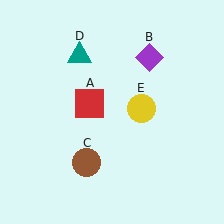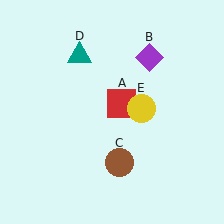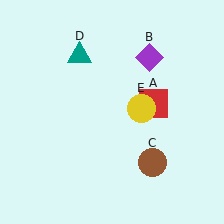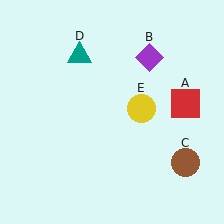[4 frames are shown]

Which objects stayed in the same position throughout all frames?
Purple diamond (object B) and teal triangle (object D) and yellow circle (object E) remained stationary.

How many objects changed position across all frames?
2 objects changed position: red square (object A), brown circle (object C).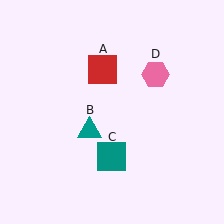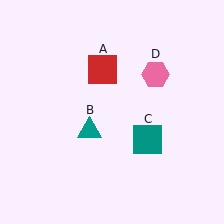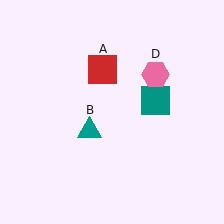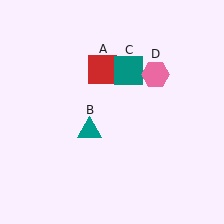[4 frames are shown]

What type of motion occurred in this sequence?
The teal square (object C) rotated counterclockwise around the center of the scene.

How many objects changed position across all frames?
1 object changed position: teal square (object C).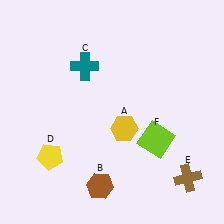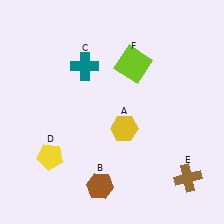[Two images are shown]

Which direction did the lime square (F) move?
The lime square (F) moved up.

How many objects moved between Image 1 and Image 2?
1 object moved between the two images.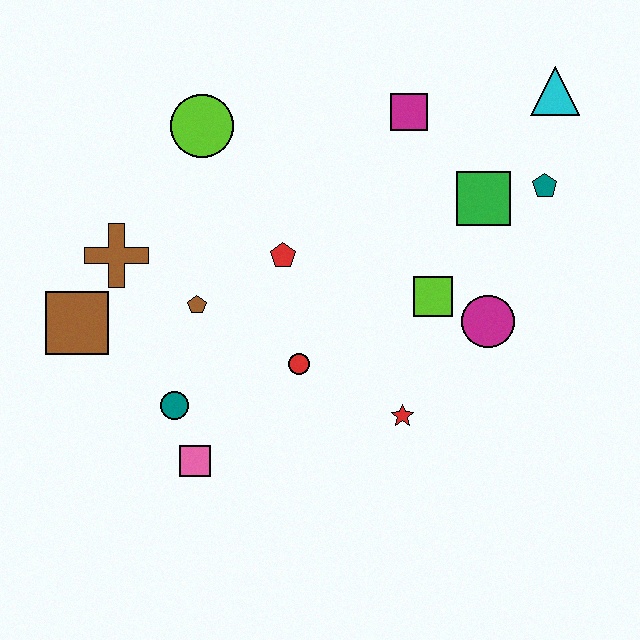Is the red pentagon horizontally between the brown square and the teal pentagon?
Yes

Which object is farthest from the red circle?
The cyan triangle is farthest from the red circle.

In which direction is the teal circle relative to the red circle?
The teal circle is to the left of the red circle.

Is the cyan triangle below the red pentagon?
No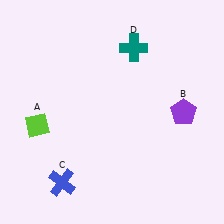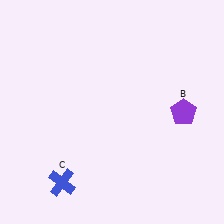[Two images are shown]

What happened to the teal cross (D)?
The teal cross (D) was removed in Image 2. It was in the top-right area of Image 1.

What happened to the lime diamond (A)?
The lime diamond (A) was removed in Image 2. It was in the bottom-left area of Image 1.